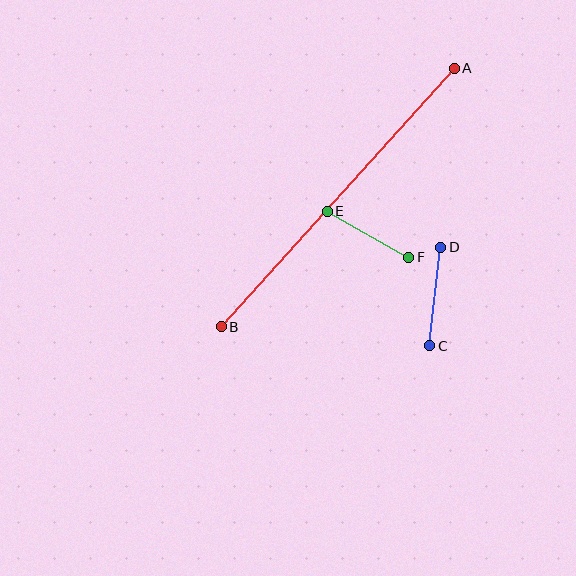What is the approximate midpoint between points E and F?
The midpoint is at approximately (368, 234) pixels.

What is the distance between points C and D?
The distance is approximately 99 pixels.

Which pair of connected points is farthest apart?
Points A and B are farthest apart.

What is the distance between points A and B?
The distance is approximately 348 pixels.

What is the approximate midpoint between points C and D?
The midpoint is at approximately (435, 296) pixels.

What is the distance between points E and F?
The distance is approximately 94 pixels.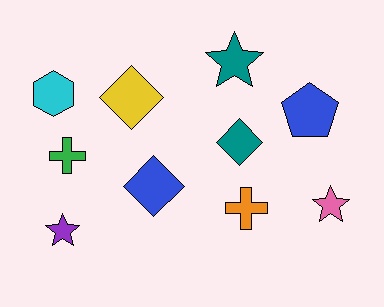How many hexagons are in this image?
There is 1 hexagon.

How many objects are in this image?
There are 10 objects.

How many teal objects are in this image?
There are 2 teal objects.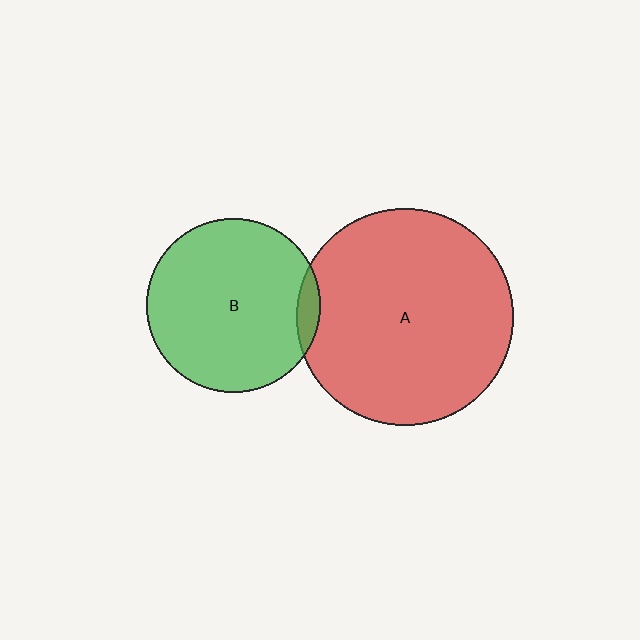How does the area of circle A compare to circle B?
Approximately 1.5 times.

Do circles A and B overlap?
Yes.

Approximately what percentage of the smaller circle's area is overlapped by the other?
Approximately 5%.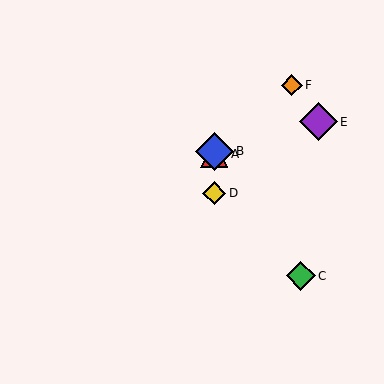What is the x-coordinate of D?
Object D is at x≈214.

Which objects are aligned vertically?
Objects A, B, D are aligned vertically.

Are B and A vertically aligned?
Yes, both are at x≈214.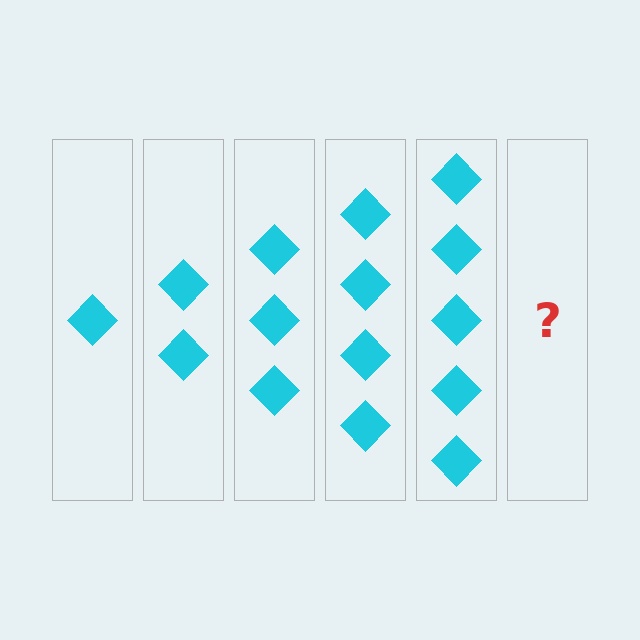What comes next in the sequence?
The next element should be 6 diamonds.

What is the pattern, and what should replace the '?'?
The pattern is that each step adds one more diamond. The '?' should be 6 diamonds.